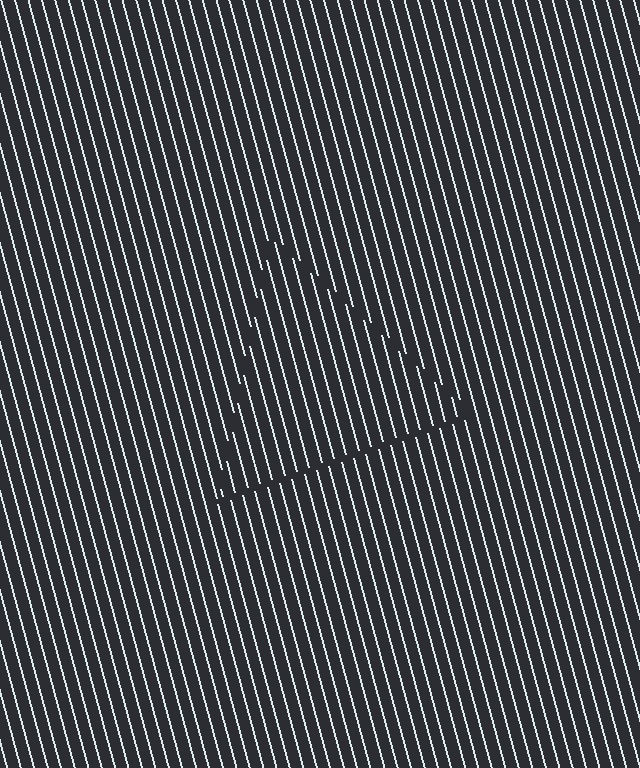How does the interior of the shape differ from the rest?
The interior of the shape contains the same grating, shifted by half a period — the contour is defined by the phase discontinuity where line-ends from the inner and outer gratings abut.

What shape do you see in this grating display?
An illusory triangle. The interior of the shape contains the same grating, shifted by half a period — the contour is defined by the phase discontinuity where line-ends from the inner and outer gratings abut.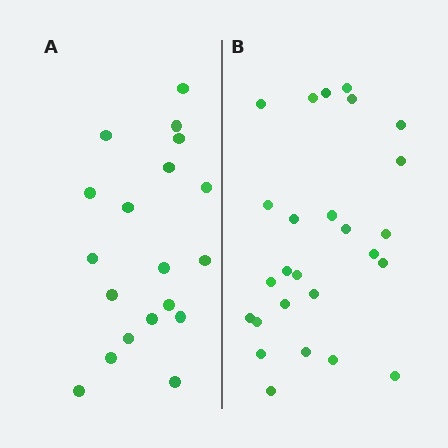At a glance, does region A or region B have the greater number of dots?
Region B (the right region) has more dots.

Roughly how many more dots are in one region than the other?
Region B has roughly 8 or so more dots than region A.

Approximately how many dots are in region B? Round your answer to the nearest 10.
About 30 dots. (The exact count is 26, which rounds to 30.)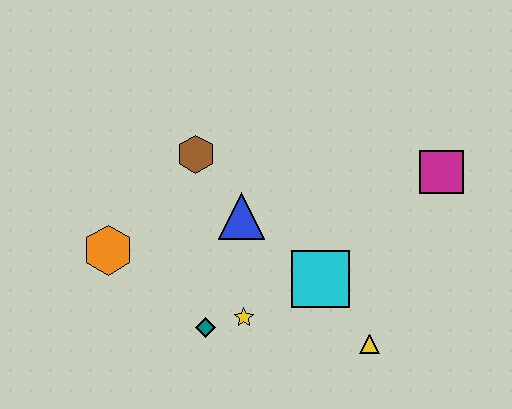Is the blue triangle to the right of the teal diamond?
Yes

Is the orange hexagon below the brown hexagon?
Yes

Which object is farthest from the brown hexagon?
The yellow triangle is farthest from the brown hexagon.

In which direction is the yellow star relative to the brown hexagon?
The yellow star is below the brown hexagon.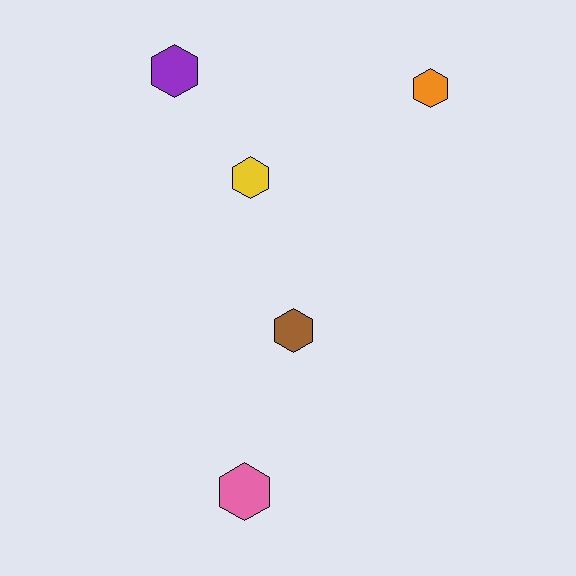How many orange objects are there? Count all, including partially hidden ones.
There is 1 orange object.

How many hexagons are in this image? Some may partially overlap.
There are 5 hexagons.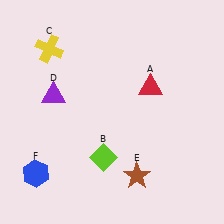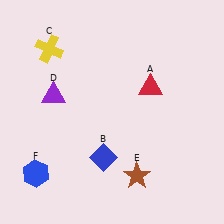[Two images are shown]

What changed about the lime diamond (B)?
In Image 1, B is lime. In Image 2, it changed to blue.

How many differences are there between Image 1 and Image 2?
There is 1 difference between the two images.